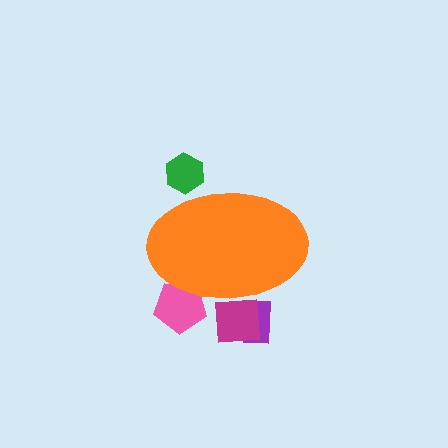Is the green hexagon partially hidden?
Yes, the green hexagon is partially hidden behind the orange ellipse.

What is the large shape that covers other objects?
An orange ellipse.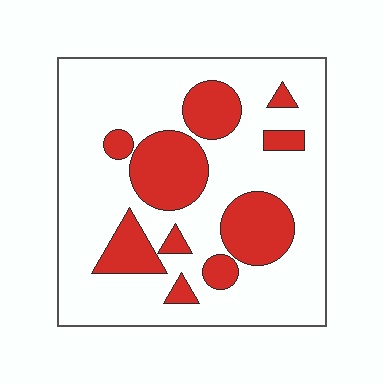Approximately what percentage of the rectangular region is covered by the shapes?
Approximately 25%.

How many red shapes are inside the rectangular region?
10.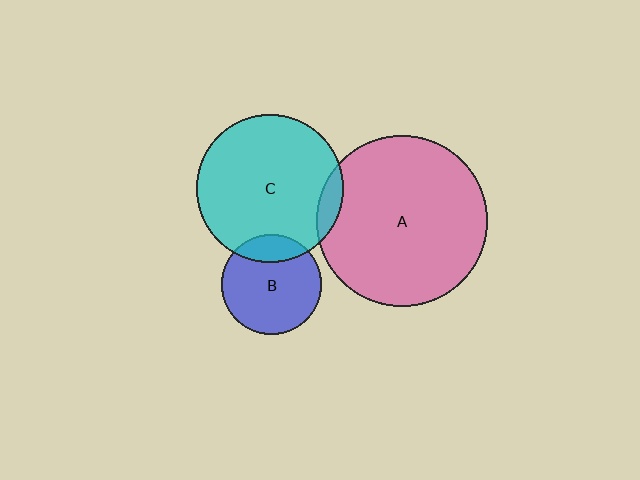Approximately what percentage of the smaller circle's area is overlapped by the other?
Approximately 20%.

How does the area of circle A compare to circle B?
Approximately 2.9 times.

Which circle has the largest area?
Circle A (pink).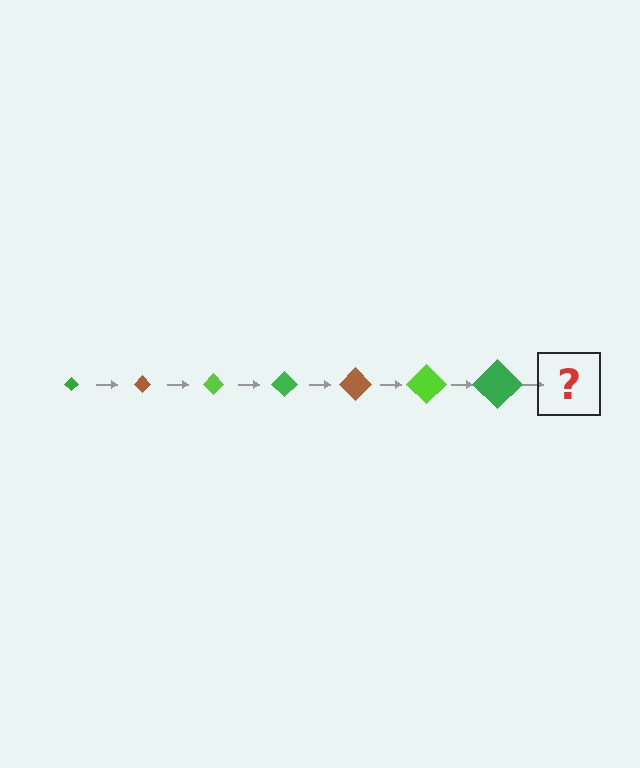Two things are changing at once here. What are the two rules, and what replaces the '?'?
The two rules are that the diamond grows larger each step and the color cycles through green, brown, and lime. The '?' should be a brown diamond, larger than the previous one.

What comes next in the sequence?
The next element should be a brown diamond, larger than the previous one.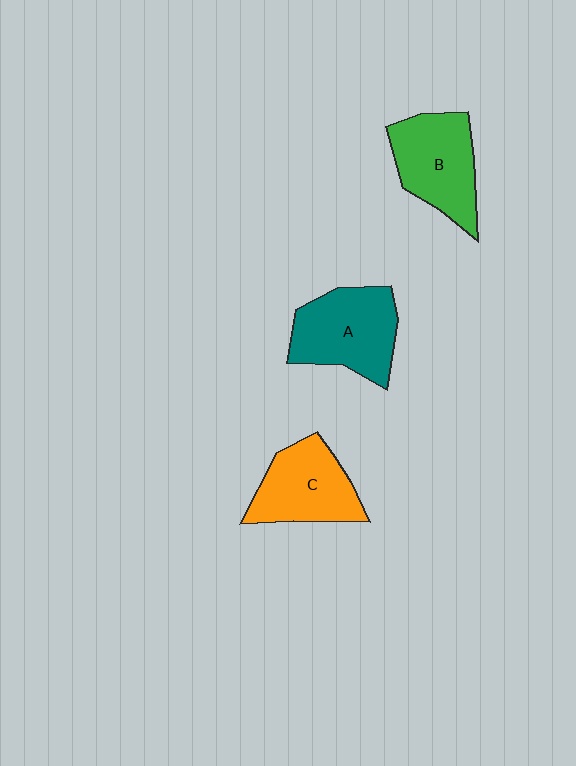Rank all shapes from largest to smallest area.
From largest to smallest: A (teal), B (green), C (orange).